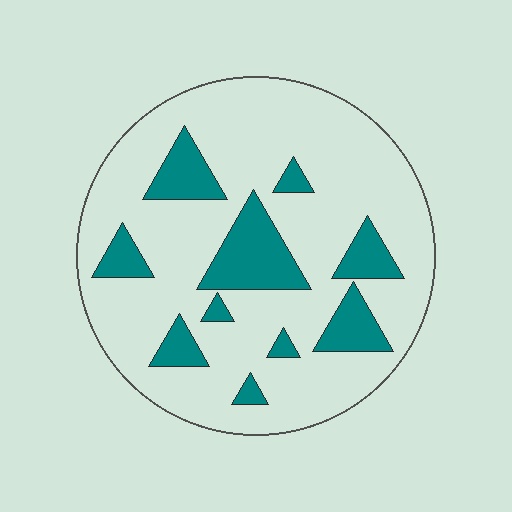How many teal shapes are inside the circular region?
10.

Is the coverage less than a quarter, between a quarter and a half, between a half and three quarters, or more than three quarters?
Less than a quarter.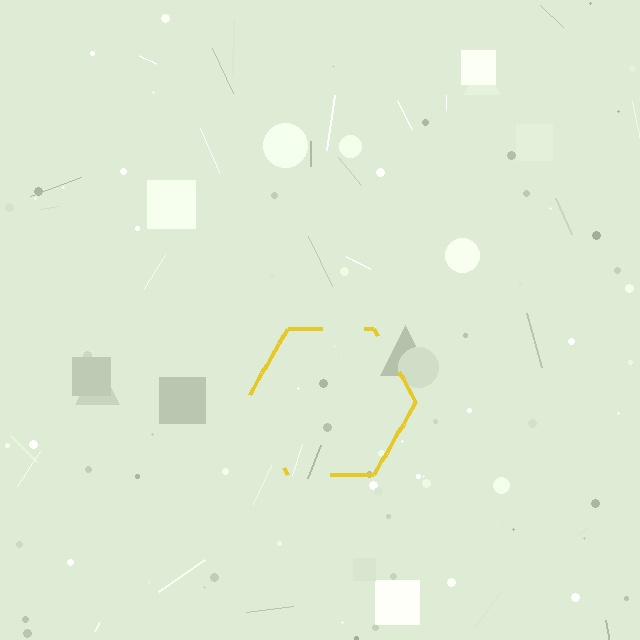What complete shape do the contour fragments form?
The contour fragments form a hexagon.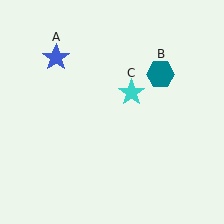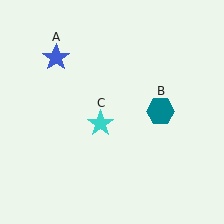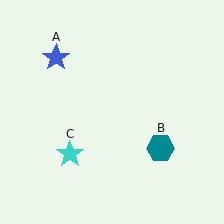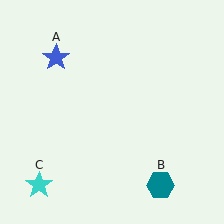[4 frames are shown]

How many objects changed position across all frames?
2 objects changed position: teal hexagon (object B), cyan star (object C).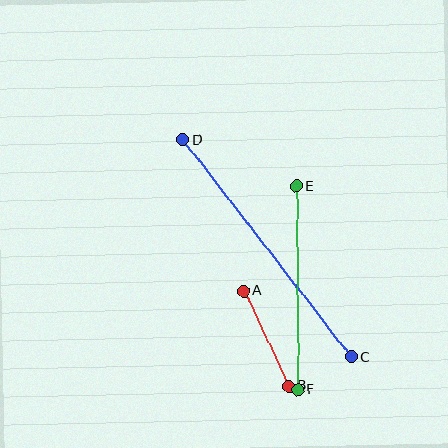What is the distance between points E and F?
The distance is approximately 203 pixels.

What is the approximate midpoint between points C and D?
The midpoint is at approximately (267, 248) pixels.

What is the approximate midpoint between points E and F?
The midpoint is at approximately (297, 288) pixels.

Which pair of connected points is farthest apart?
Points C and D are farthest apart.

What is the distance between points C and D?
The distance is approximately 275 pixels.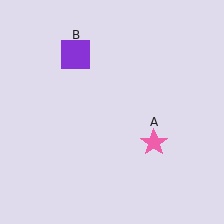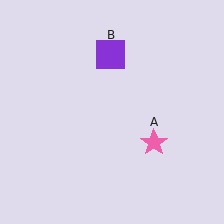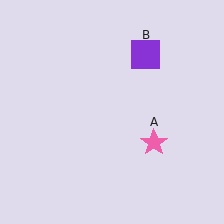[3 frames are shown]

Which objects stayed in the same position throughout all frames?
Pink star (object A) remained stationary.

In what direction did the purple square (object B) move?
The purple square (object B) moved right.